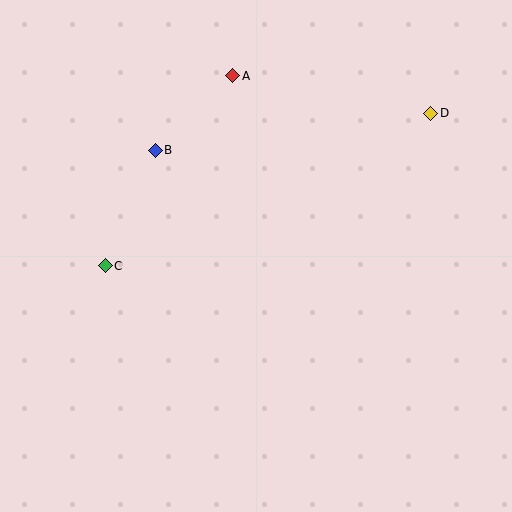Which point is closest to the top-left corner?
Point B is closest to the top-left corner.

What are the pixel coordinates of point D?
Point D is at (431, 113).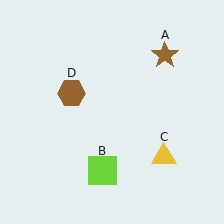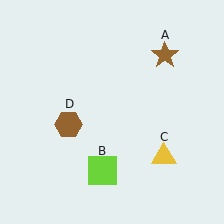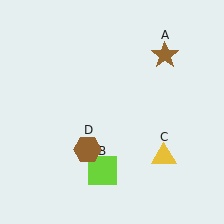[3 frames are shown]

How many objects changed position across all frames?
1 object changed position: brown hexagon (object D).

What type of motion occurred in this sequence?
The brown hexagon (object D) rotated counterclockwise around the center of the scene.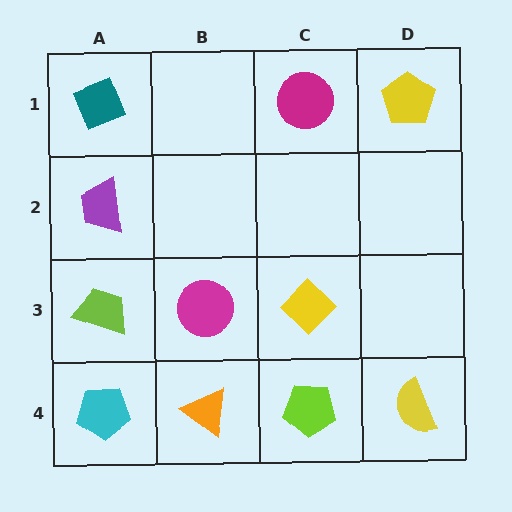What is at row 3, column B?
A magenta circle.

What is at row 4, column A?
A cyan pentagon.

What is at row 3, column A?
A lime trapezoid.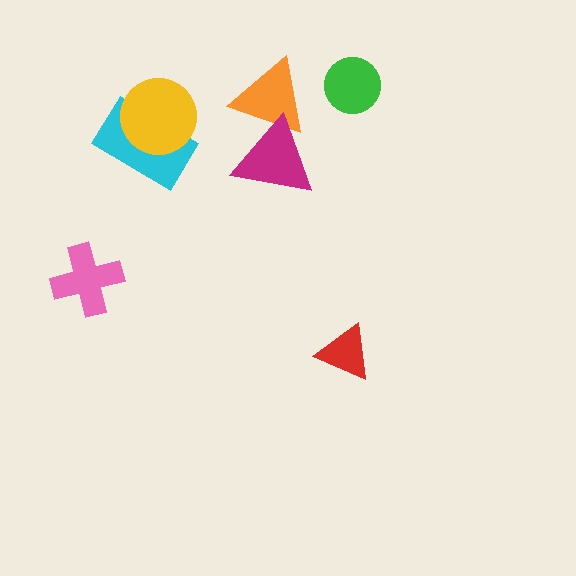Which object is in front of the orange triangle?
The magenta triangle is in front of the orange triangle.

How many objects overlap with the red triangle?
0 objects overlap with the red triangle.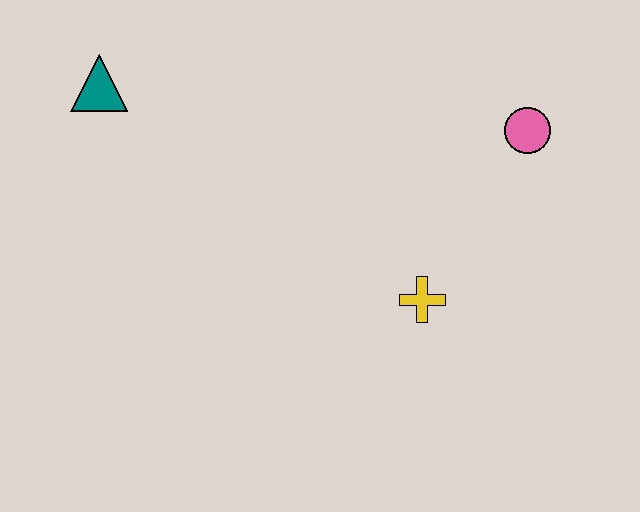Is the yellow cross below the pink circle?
Yes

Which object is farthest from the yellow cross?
The teal triangle is farthest from the yellow cross.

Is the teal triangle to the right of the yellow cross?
No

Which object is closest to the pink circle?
The yellow cross is closest to the pink circle.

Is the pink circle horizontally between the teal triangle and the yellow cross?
No